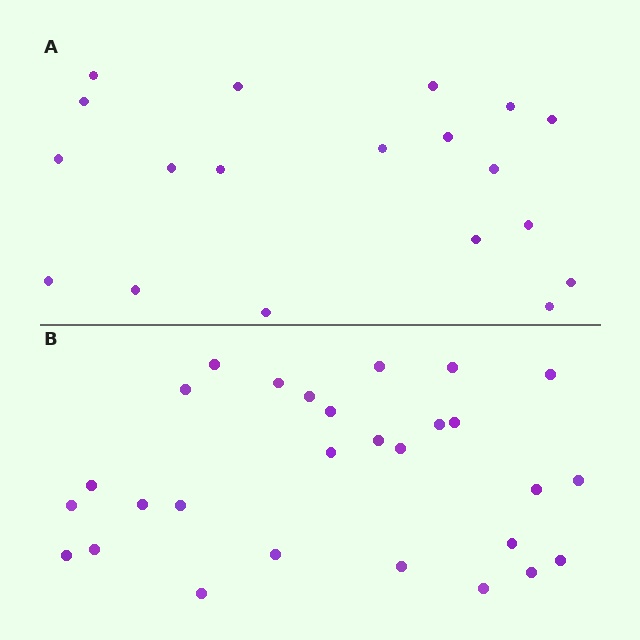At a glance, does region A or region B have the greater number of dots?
Region B (the bottom region) has more dots.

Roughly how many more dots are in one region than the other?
Region B has roughly 8 or so more dots than region A.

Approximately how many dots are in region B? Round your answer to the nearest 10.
About 30 dots. (The exact count is 28, which rounds to 30.)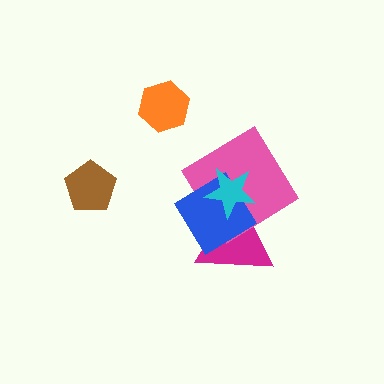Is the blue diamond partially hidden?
Yes, it is partially covered by another shape.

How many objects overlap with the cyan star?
3 objects overlap with the cyan star.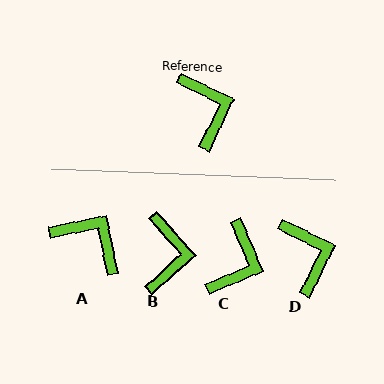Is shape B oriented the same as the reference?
No, it is off by about 22 degrees.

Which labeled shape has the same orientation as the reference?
D.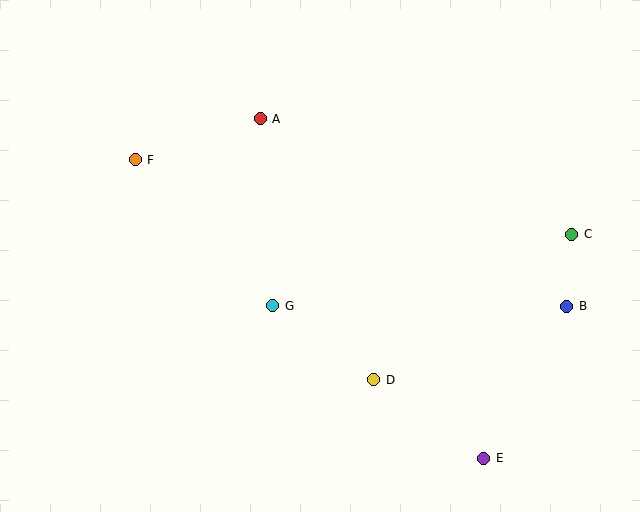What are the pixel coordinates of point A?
Point A is at (260, 119).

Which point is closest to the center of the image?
Point G at (273, 306) is closest to the center.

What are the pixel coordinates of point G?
Point G is at (273, 306).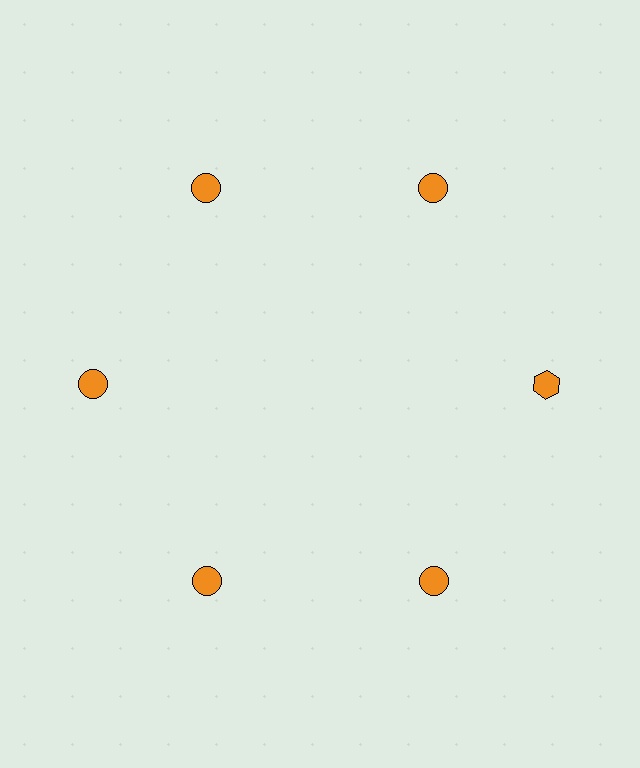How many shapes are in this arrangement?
There are 6 shapes arranged in a ring pattern.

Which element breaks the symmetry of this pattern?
The orange hexagon at roughly the 3 o'clock position breaks the symmetry. All other shapes are orange circles.